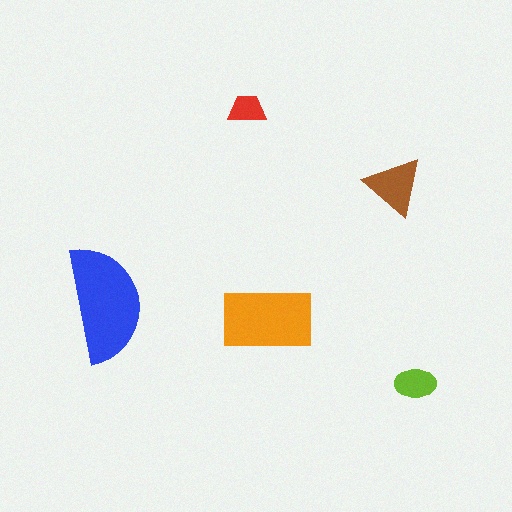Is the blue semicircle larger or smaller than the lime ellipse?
Larger.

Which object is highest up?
The red trapezoid is topmost.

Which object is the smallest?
The red trapezoid.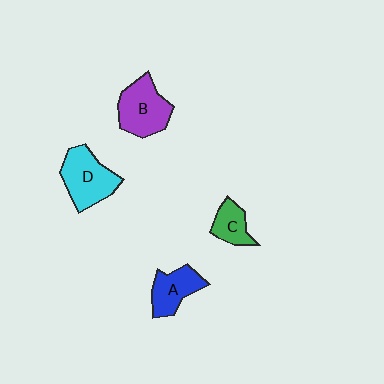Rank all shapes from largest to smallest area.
From largest to smallest: D (cyan), B (purple), A (blue), C (green).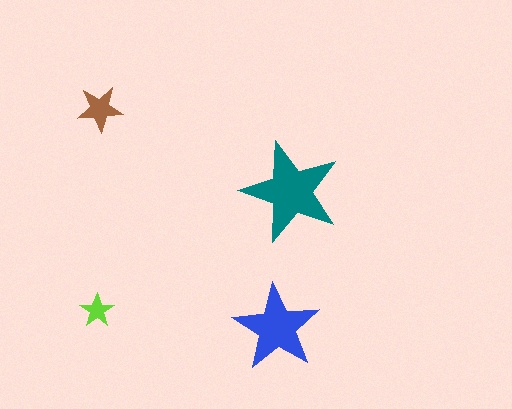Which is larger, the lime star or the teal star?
The teal one.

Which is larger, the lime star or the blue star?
The blue one.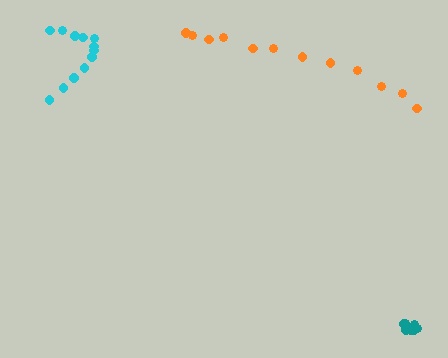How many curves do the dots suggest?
There are 3 distinct paths.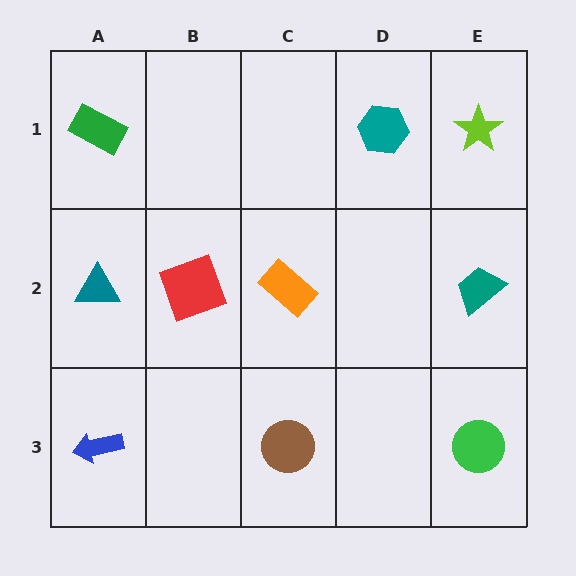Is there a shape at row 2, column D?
No, that cell is empty.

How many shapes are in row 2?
4 shapes.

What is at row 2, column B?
A red square.